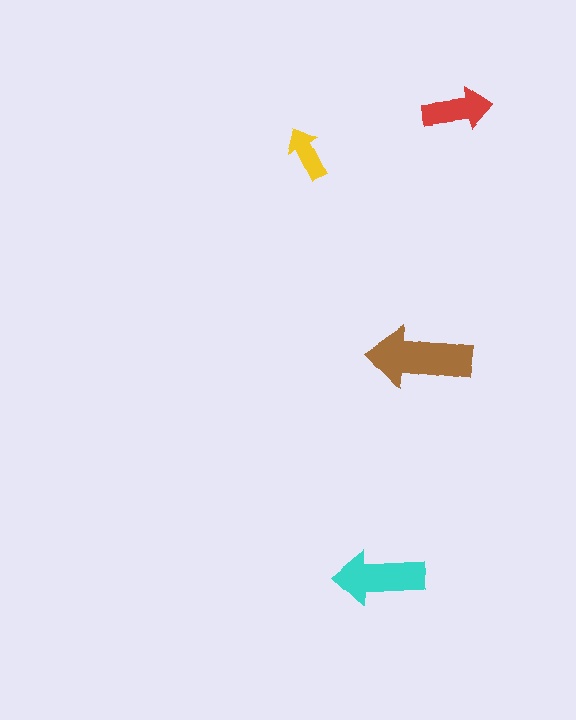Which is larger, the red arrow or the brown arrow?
The brown one.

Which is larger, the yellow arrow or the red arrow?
The red one.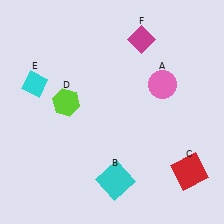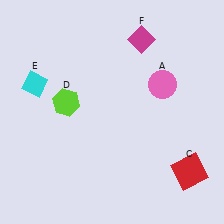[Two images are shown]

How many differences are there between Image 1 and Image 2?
There is 1 difference between the two images.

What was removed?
The cyan square (B) was removed in Image 2.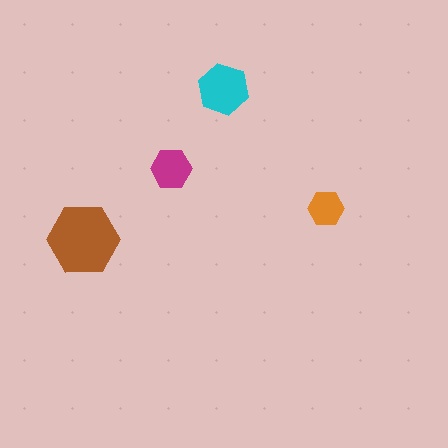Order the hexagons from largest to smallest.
the brown one, the cyan one, the magenta one, the orange one.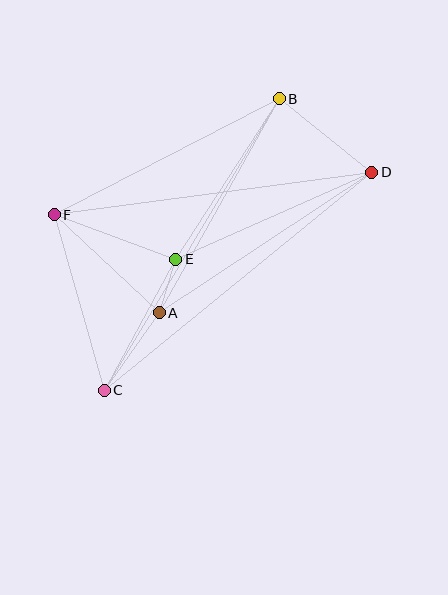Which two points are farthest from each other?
Points C and D are farthest from each other.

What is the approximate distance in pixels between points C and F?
The distance between C and F is approximately 182 pixels.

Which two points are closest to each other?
Points A and E are closest to each other.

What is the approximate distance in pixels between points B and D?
The distance between B and D is approximately 118 pixels.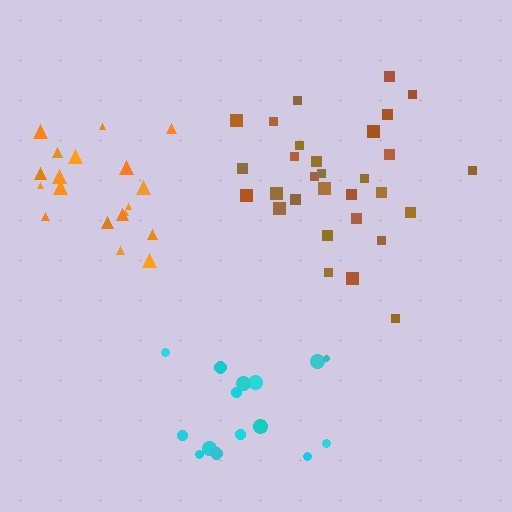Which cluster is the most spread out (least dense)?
Cyan.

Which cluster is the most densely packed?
Orange.